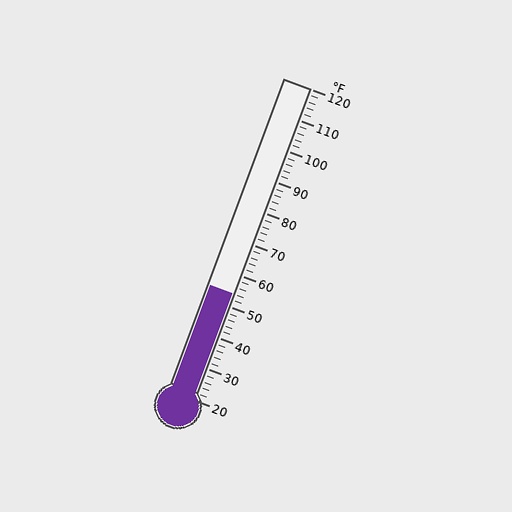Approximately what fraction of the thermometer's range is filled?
The thermometer is filled to approximately 35% of its range.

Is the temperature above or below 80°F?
The temperature is below 80°F.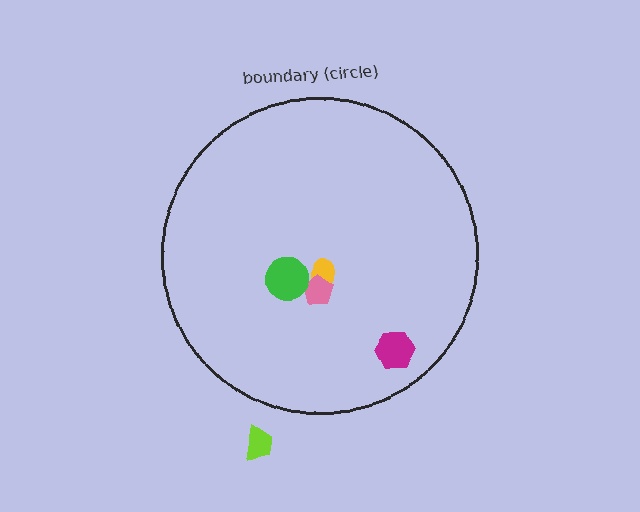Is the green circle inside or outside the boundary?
Inside.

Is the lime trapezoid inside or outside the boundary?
Outside.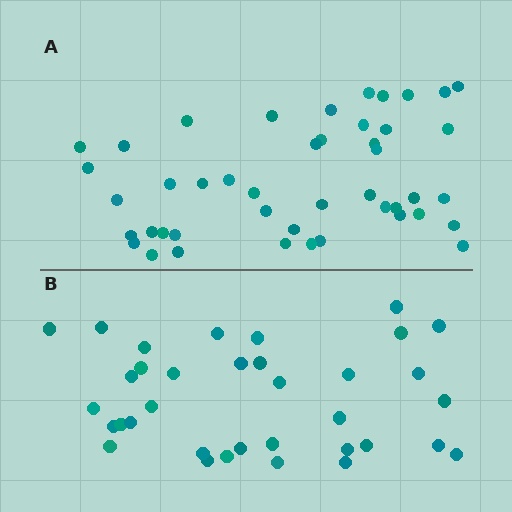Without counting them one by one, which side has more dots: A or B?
Region A (the top region) has more dots.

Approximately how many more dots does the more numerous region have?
Region A has roughly 10 or so more dots than region B.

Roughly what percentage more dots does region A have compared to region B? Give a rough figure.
About 30% more.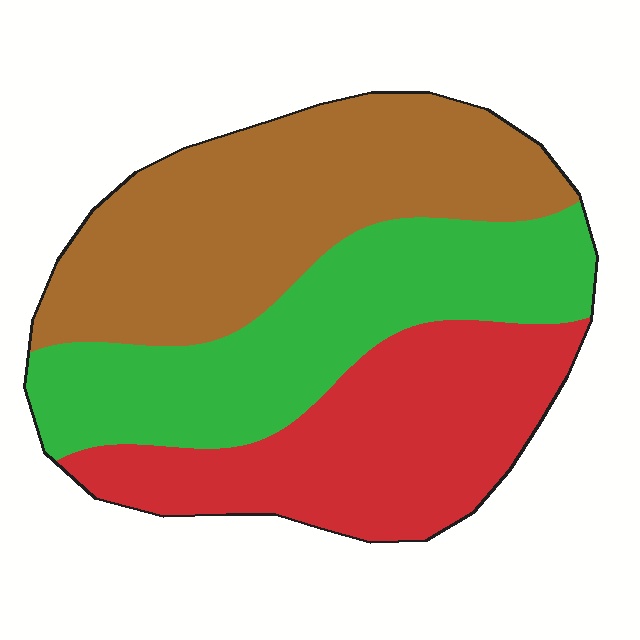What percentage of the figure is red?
Red covers roughly 30% of the figure.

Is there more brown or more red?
Brown.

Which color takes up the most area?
Brown, at roughly 40%.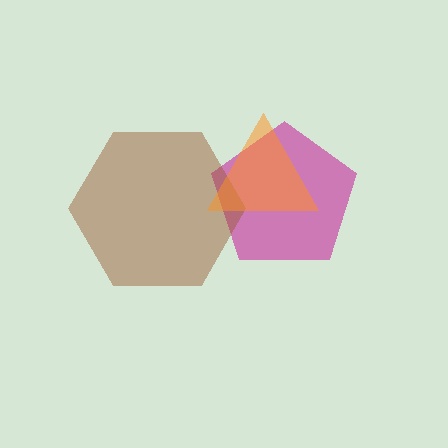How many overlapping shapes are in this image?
There are 3 overlapping shapes in the image.